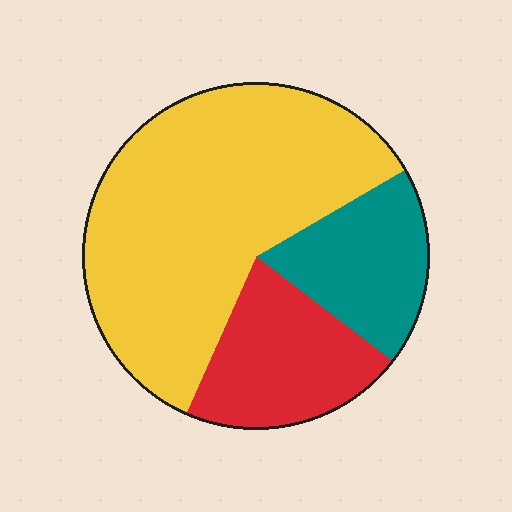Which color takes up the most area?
Yellow, at roughly 60%.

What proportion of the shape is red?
Red takes up about one fifth (1/5) of the shape.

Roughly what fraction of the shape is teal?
Teal covers around 20% of the shape.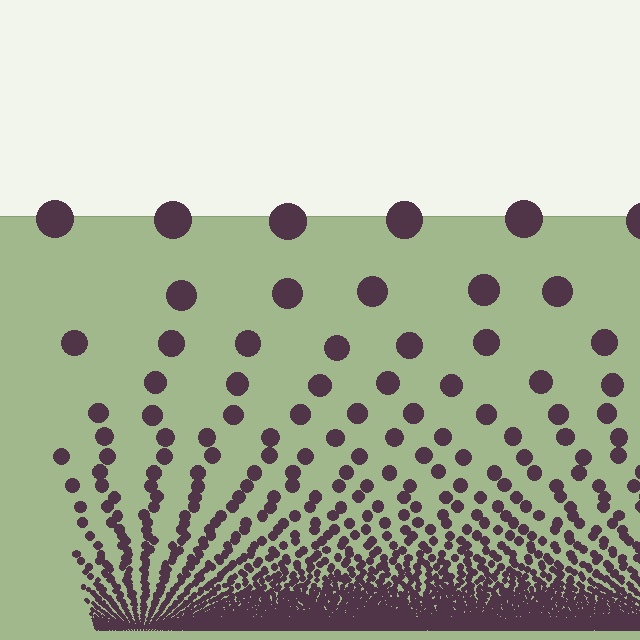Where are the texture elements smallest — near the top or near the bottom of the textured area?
Near the bottom.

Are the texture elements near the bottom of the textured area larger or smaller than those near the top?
Smaller. The gradient is inverted — elements near the bottom are smaller and denser.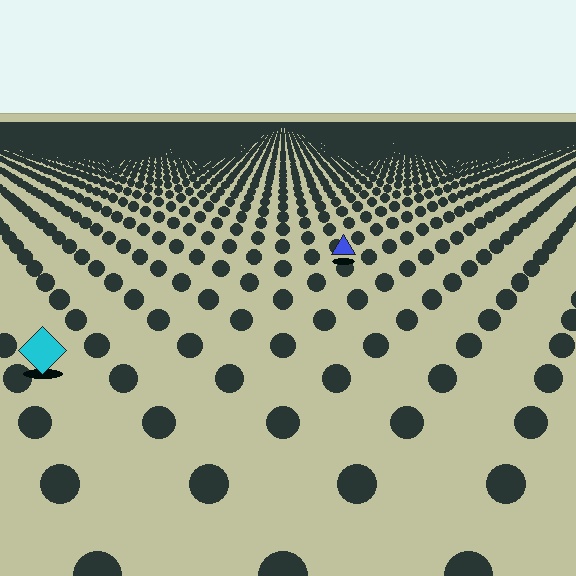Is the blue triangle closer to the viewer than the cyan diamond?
No. The cyan diamond is closer — you can tell from the texture gradient: the ground texture is coarser near it.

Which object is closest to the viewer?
The cyan diamond is closest. The texture marks near it are larger and more spread out.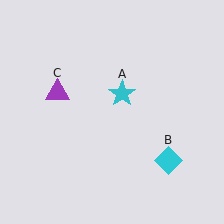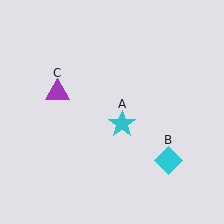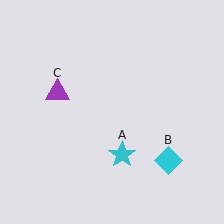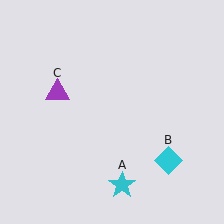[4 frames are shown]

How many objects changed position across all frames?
1 object changed position: cyan star (object A).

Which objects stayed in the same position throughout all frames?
Cyan diamond (object B) and purple triangle (object C) remained stationary.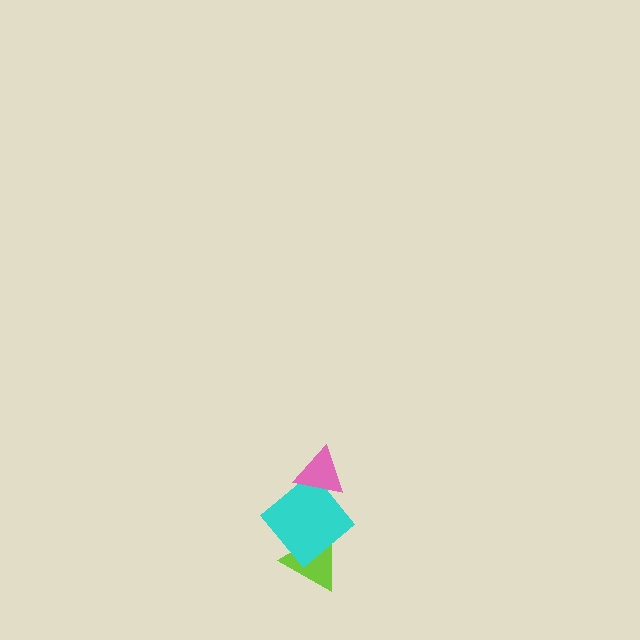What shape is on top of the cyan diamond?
The pink triangle is on top of the cyan diamond.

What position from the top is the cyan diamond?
The cyan diamond is 2nd from the top.